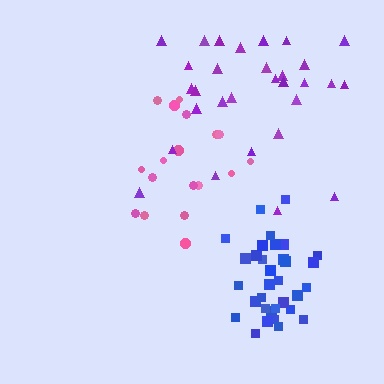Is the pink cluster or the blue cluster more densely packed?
Blue.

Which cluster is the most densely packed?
Blue.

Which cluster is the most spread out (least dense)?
Purple.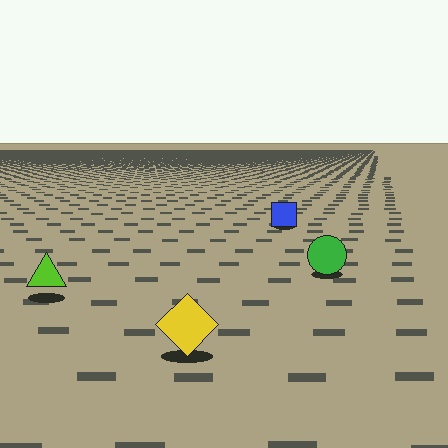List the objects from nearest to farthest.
From nearest to farthest: the yellow diamond, the lime triangle, the green circle, the blue square.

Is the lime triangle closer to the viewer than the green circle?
Yes. The lime triangle is closer — you can tell from the texture gradient: the ground texture is coarser near it.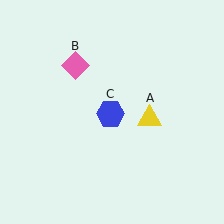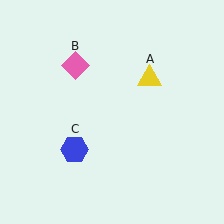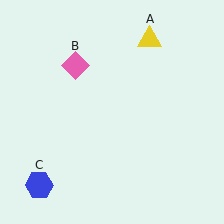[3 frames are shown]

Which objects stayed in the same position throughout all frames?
Pink diamond (object B) remained stationary.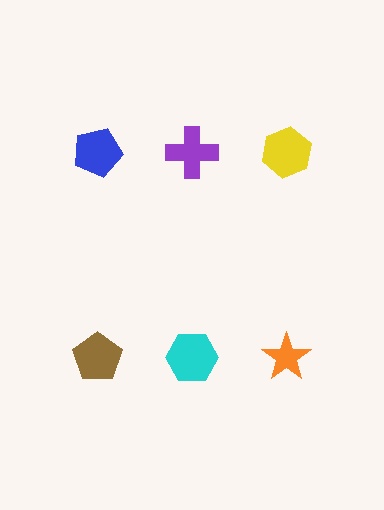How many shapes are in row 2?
3 shapes.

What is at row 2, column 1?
A brown pentagon.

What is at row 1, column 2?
A purple cross.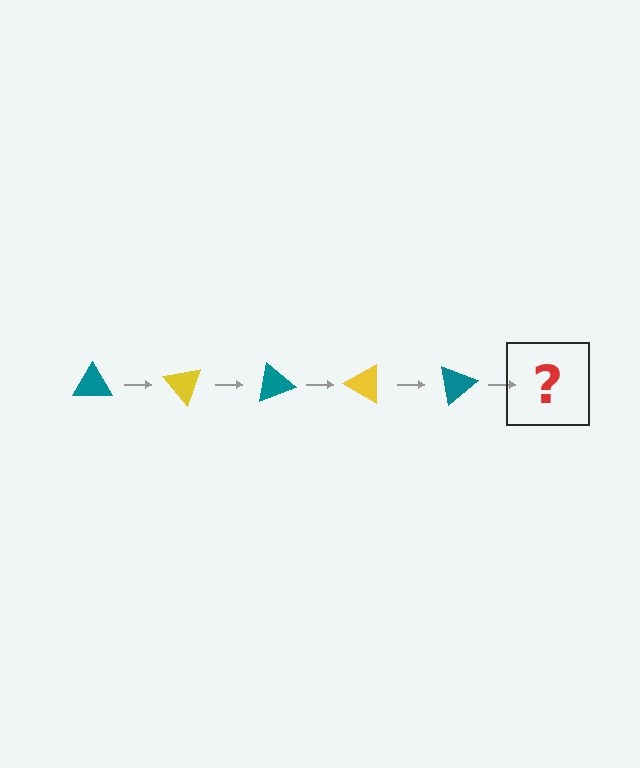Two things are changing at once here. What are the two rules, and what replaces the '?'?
The two rules are that it rotates 50 degrees each step and the color cycles through teal and yellow. The '?' should be a yellow triangle, rotated 250 degrees from the start.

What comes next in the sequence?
The next element should be a yellow triangle, rotated 250 degrees from the start.